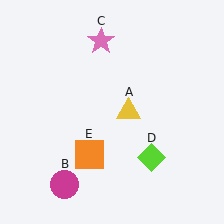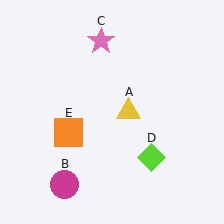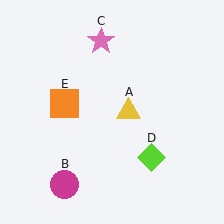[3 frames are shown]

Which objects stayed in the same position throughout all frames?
Yellow triangle (object A) and magenta circle (object B) and pink star (object C) and lime diamond (object D) remained stationary.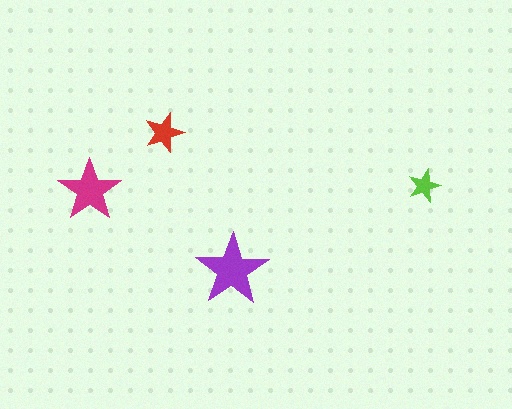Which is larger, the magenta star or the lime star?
The magenta one.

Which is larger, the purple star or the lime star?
The purple one.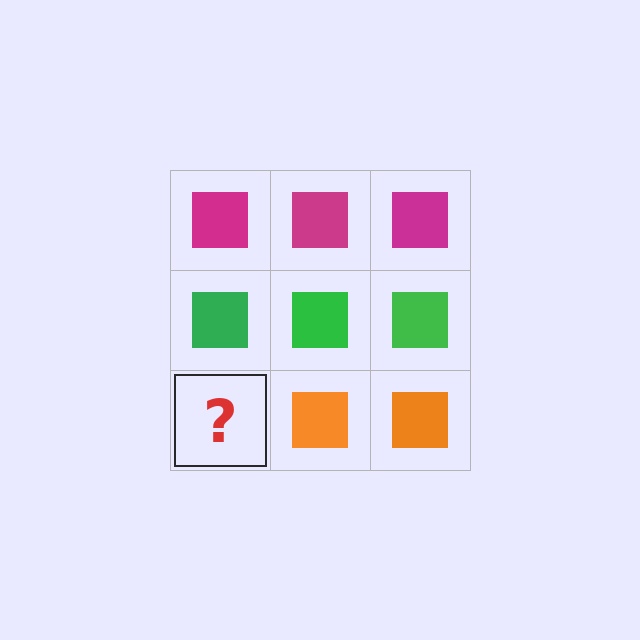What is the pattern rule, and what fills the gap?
The rule is that each row has a consistent color. The gap should be filled with an orange square.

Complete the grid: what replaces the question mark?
The question mark should be replaced with an orange square.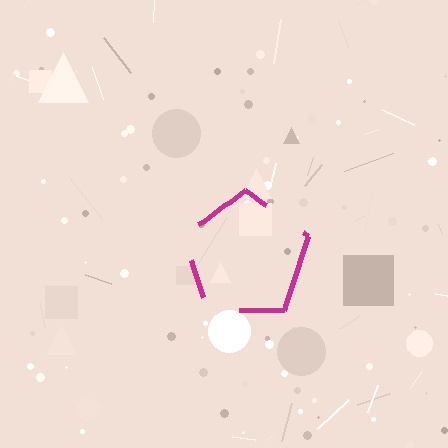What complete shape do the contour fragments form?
The contour fragments form a pentagon.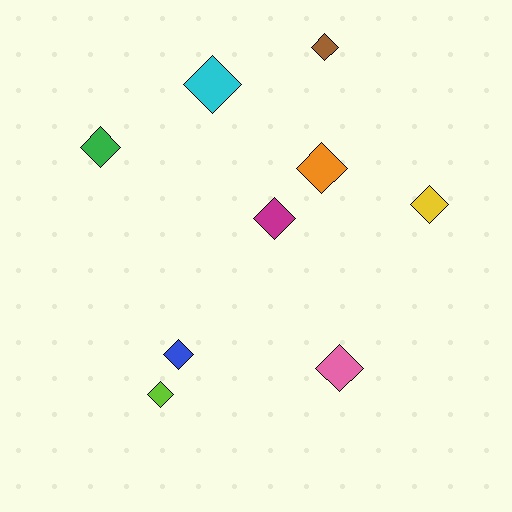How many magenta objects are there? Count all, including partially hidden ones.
There is 1 magenta object.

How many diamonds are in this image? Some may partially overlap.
There are 9 diamonds.